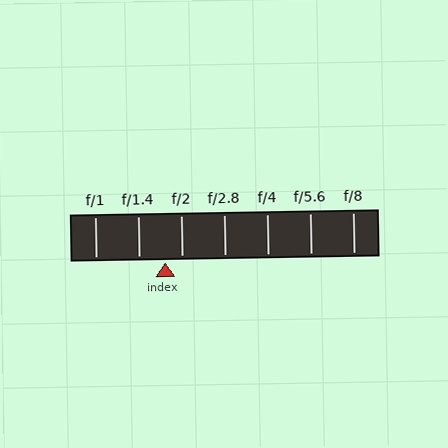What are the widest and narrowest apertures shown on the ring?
The widest aperture shown is f/1 and the narrowest is f/8.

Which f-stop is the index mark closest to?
The index mark is closest to f/2.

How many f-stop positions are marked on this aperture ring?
There are 7 f-stop positions marked.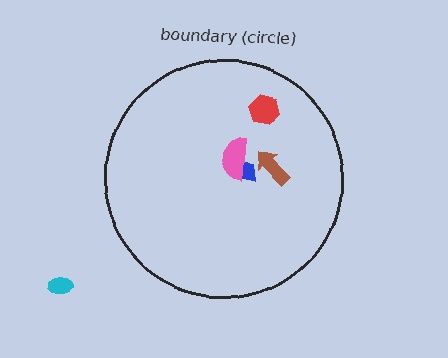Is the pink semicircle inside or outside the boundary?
Inside.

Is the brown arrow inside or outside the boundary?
Inside.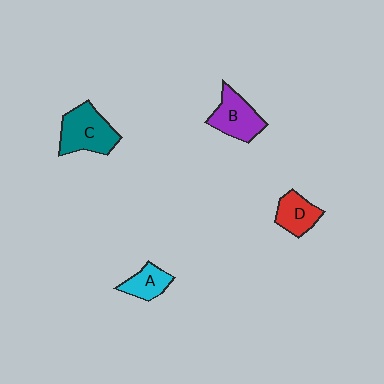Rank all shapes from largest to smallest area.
From largest to smallest: C (teal), B (purple), D (red), A (cyan).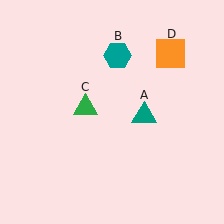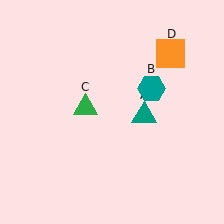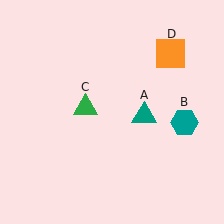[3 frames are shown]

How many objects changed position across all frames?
1 object changed position: teal hexagon (object B).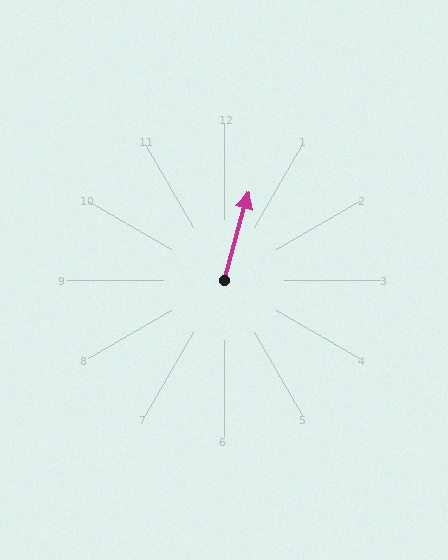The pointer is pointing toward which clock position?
Roughly 1 o'clock.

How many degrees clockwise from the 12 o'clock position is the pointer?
Approximately 16 degrees.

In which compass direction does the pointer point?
North.